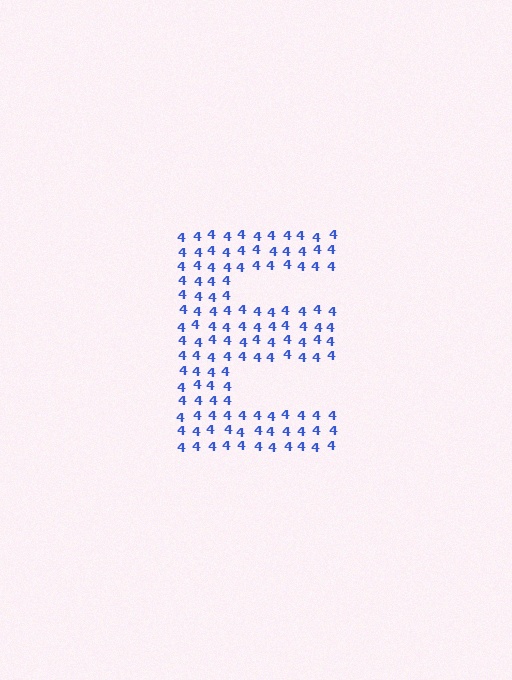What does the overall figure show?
The overall figure shows the letter E.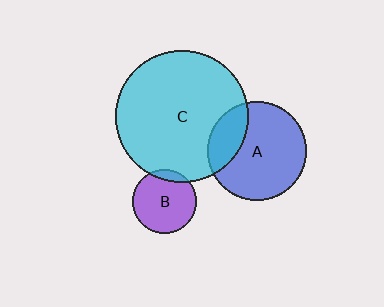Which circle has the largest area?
Circle C (cyan).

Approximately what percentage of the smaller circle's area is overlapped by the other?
Approximately 10%.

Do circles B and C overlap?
Yes.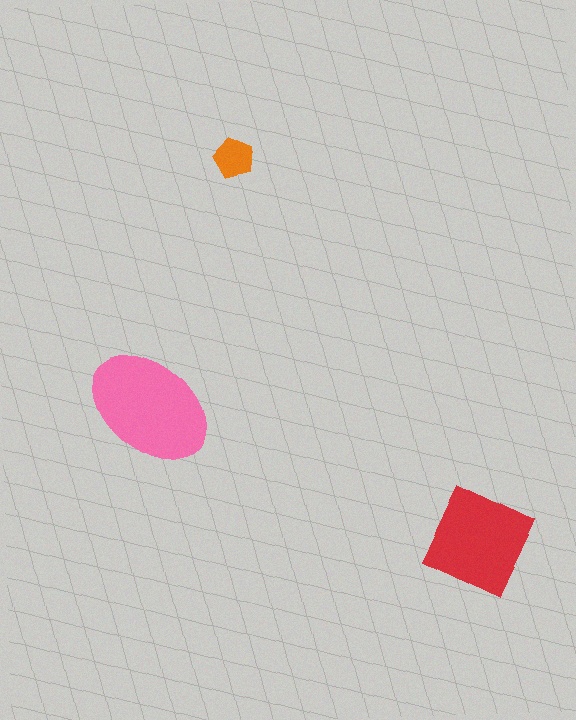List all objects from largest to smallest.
The pink ellipse, the red square, the orange pentagon.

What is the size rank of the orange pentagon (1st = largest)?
3rd.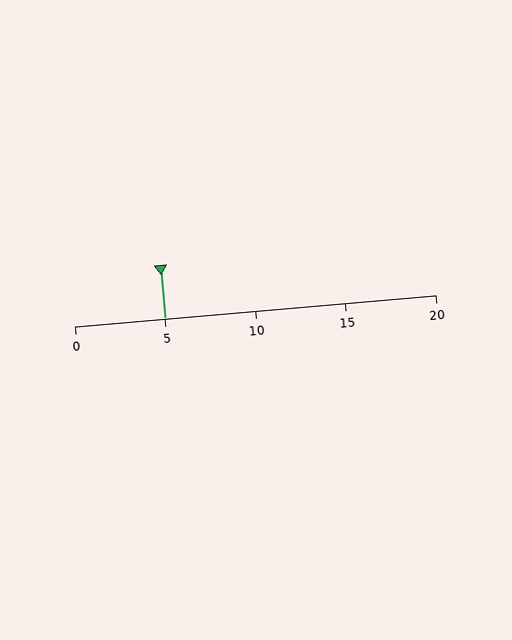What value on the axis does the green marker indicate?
The marker indicates approximately 5.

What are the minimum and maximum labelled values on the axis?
The axis runs from 0 to 20.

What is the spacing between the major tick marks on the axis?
The major ticks are spaced 5 apart.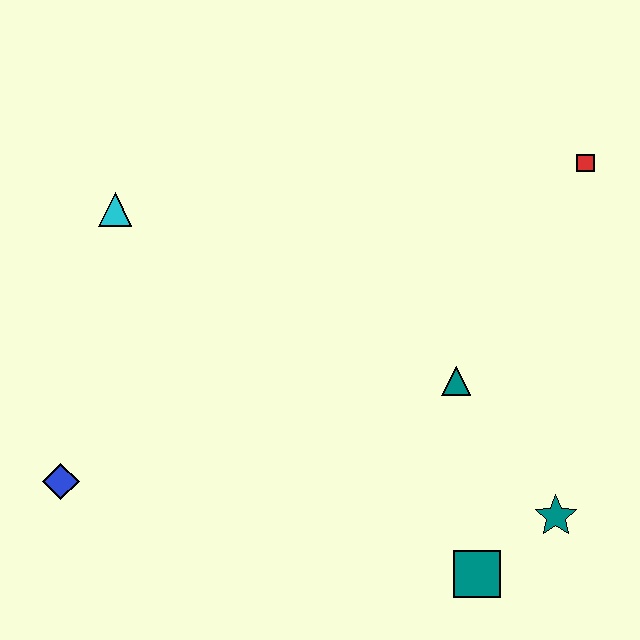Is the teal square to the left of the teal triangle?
No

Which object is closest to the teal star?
The teal square is closest to the teal star.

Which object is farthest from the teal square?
The cyan triangle is farthest from the teal square.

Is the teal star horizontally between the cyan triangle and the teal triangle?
No